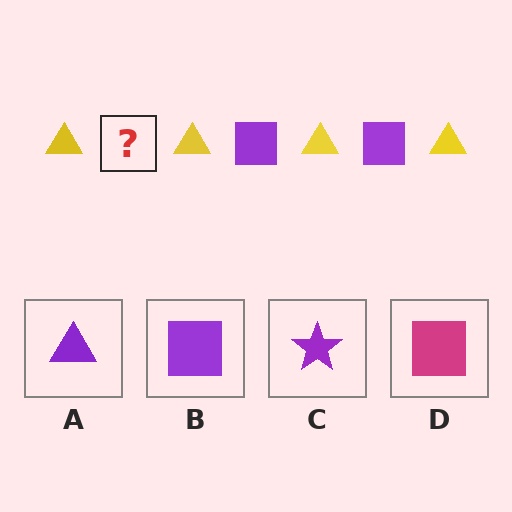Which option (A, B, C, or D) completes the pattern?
B.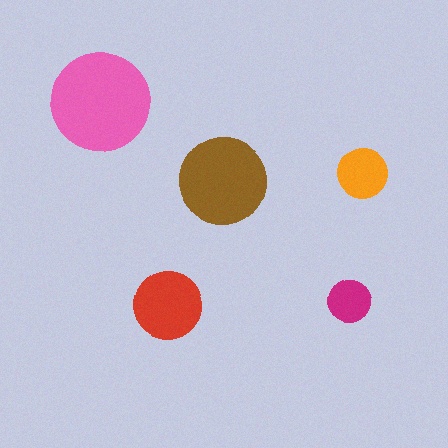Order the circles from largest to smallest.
the pink one, the brown one, the red one, the orange one, the magenta one.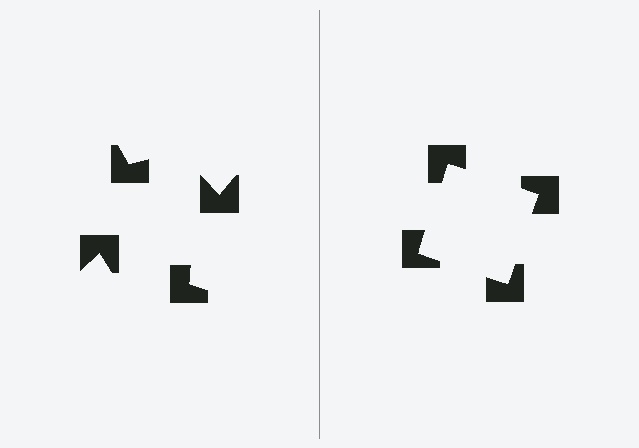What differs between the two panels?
The notched squares are positioned identically on both sides; only the wedge orientations differ. On the right they align to a square; on the left they are misaligned.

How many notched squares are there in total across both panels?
8 — 4 on each side.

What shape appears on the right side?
An illusory square.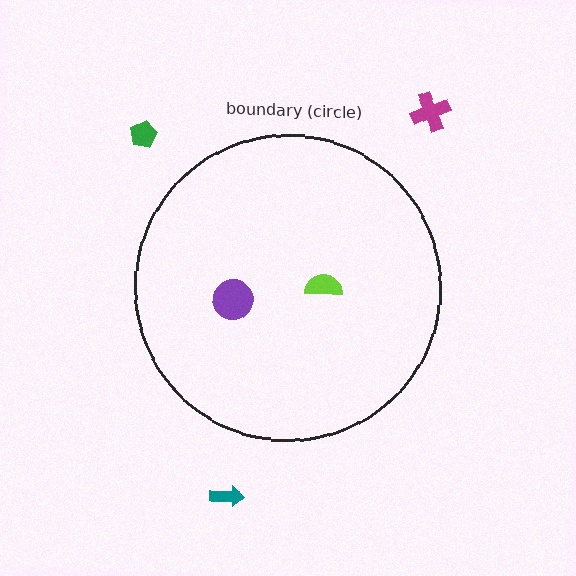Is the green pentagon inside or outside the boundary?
Outside.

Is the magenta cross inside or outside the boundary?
Outside.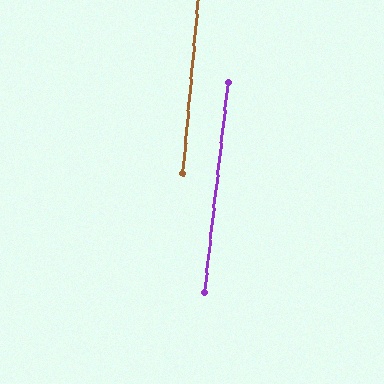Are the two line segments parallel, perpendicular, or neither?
Parallel — their directions differ by only 1.7°.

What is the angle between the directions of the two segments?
Approximately 2 degrees.